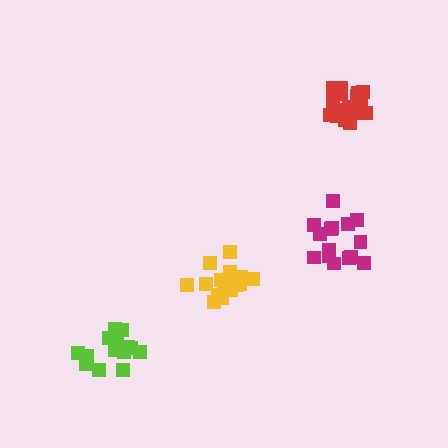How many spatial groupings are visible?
There are 4 spatial groupings.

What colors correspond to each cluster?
The clusters are colored: lime, magenta, red, yellow.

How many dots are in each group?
Group 1: 14 dots, Group 2: 15 dots, Group 3: 17 dots, Group 4: 16 dots (62 total).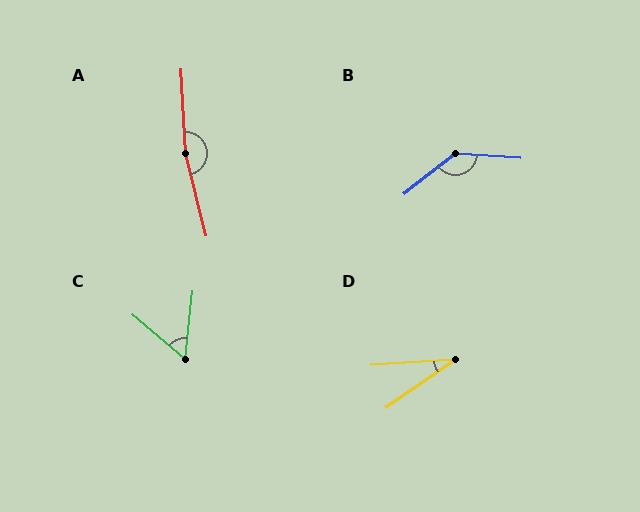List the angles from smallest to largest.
D (31°), C (55°), B (138°), A (169°).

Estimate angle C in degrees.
Approximately 55 degrees.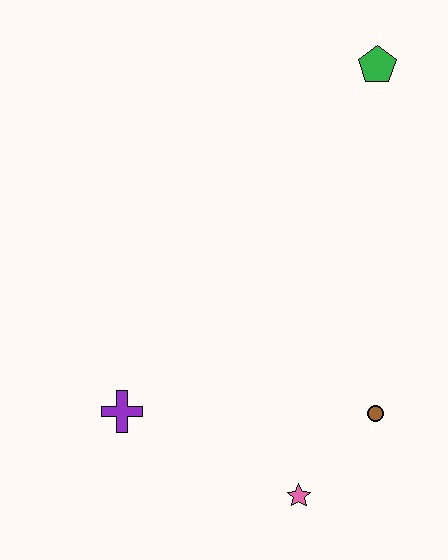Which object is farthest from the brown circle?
The green pentagon is farthest from the brown circle.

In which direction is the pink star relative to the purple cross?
The pink star is to the right of the purple cross.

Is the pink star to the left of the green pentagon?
Yes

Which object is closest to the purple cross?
The pink star is closest to the purple cross.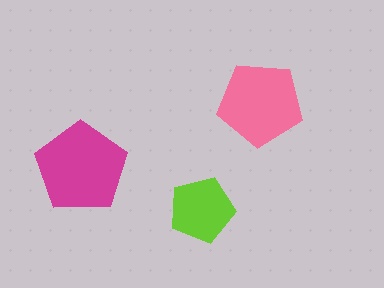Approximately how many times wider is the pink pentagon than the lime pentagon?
About 1.5 times wider.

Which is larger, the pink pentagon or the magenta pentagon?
The magenta one.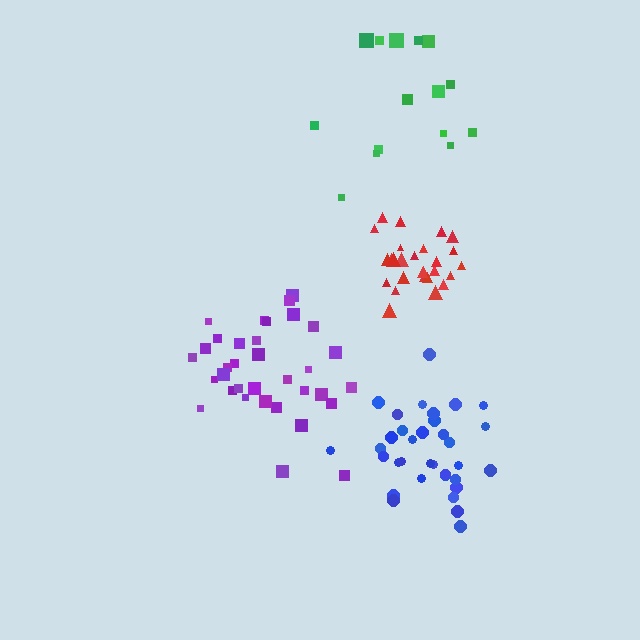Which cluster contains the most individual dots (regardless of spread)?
Blue (35).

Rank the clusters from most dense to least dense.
red, blue, purple, green.